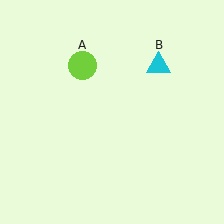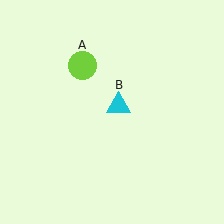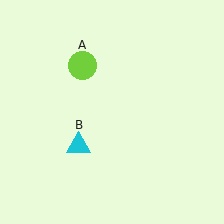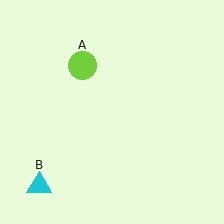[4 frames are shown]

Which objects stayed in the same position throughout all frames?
Lime circle (object A) remained stationary.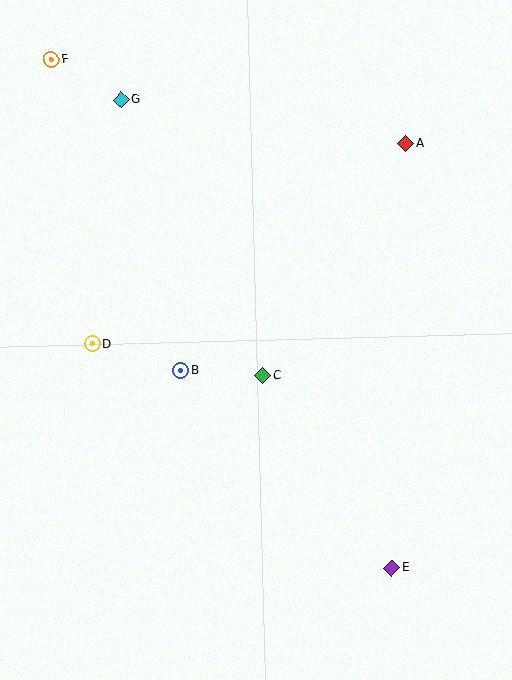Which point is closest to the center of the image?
Point C at (263, 375) is closest to the center.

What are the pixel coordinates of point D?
Point D is at (92, 344).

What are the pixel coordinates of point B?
Point B is at (181, 370).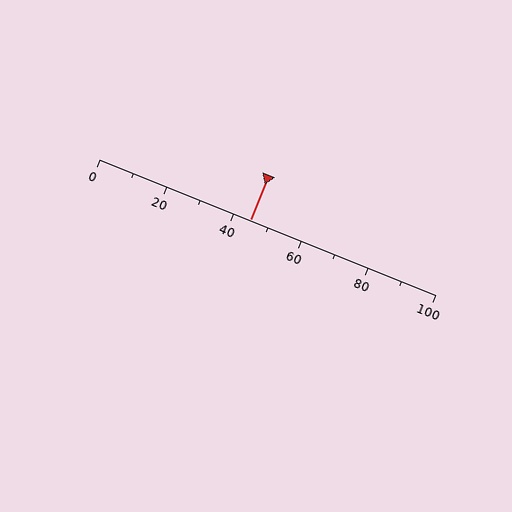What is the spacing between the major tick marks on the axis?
The major ticks are spaced 20 apart.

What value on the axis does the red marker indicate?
The marker indicates approximately 45.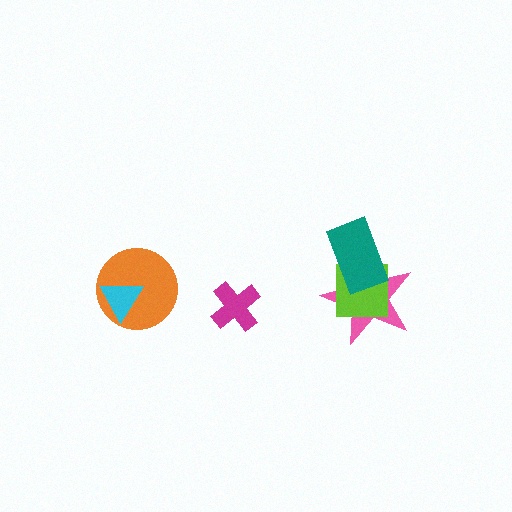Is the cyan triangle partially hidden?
No, no other shape covers it.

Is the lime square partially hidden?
Yes, it is partially covered by another shape.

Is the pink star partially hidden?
Yes, it is partially covered by another shape.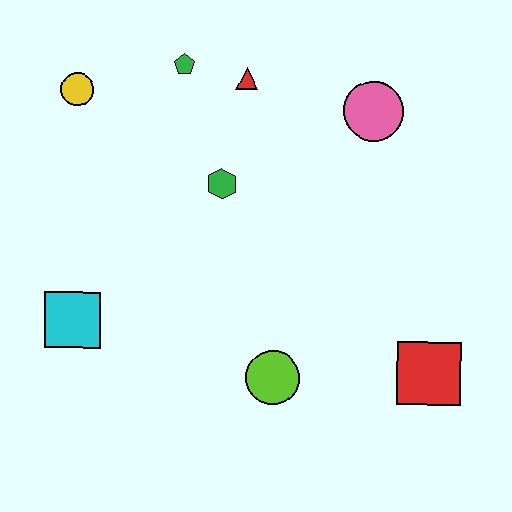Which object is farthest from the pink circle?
The cyan square is farthest from the pink circle.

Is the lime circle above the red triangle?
No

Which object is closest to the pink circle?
The red triangle is closest to the pink circle.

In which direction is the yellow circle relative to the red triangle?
The yellow circle is to the left of the red triangle.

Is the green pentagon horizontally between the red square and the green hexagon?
No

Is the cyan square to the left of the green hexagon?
Yes